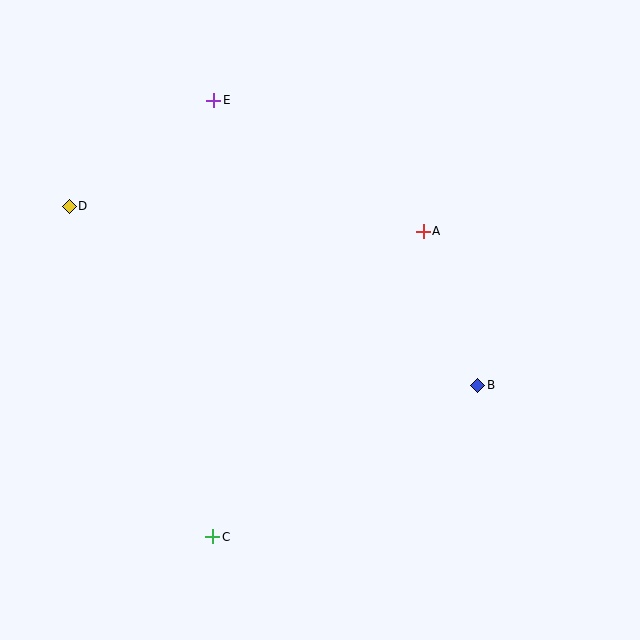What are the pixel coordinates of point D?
Point D is at (69, 206).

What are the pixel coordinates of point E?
Point E is at (214, 100).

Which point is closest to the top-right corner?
Point A is closest to the top-right corner.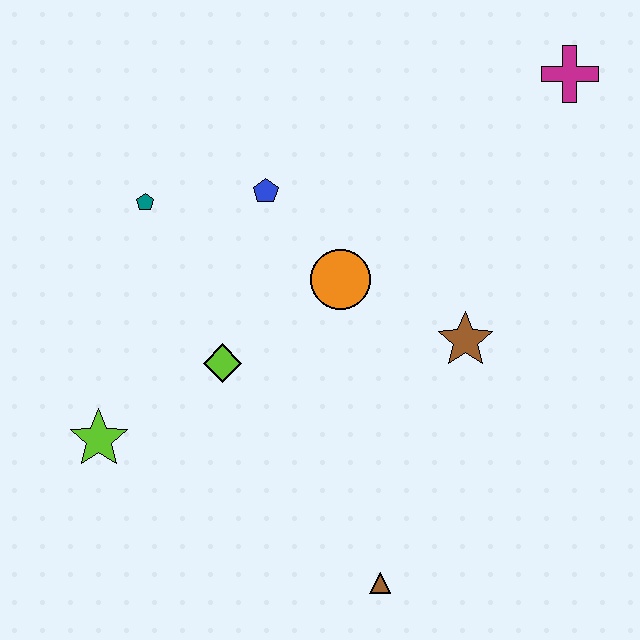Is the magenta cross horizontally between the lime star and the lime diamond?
No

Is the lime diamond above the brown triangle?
Yes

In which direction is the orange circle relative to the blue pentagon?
The orange circle is below the blue pentagon.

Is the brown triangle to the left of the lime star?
No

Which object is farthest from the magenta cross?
The lime star is farthest from the magenta cross.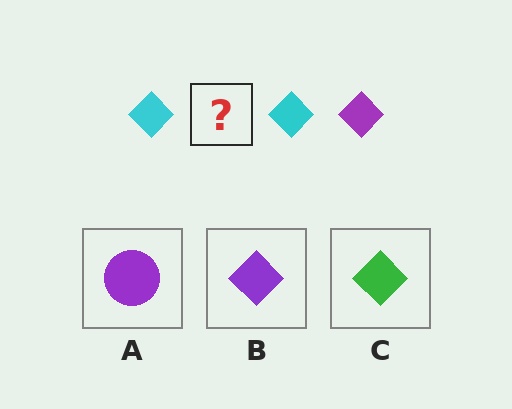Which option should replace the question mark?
Option B.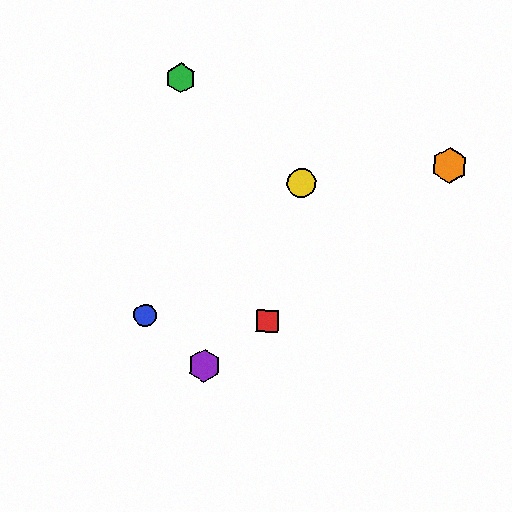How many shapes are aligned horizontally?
2 shapes (the red square, the blue circle) are aligned horizontally.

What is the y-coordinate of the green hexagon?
The green hexagon is at y≈78.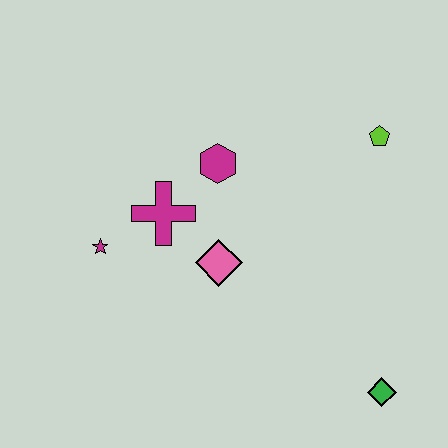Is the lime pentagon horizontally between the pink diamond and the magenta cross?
No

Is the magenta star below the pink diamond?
No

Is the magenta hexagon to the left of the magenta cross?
No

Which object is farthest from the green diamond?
The magenta star is farthest from the green diamond.